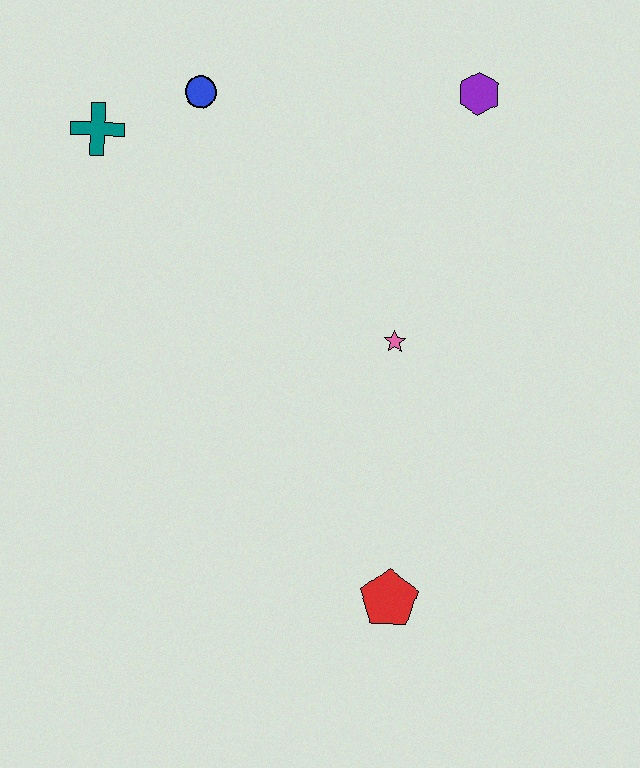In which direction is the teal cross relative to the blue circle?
The teal cross is to the left of the blue circle.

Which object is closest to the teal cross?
The blue circle is closest to the teal cross.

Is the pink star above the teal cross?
No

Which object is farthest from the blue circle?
The red pentagon is farthest from the blue circle.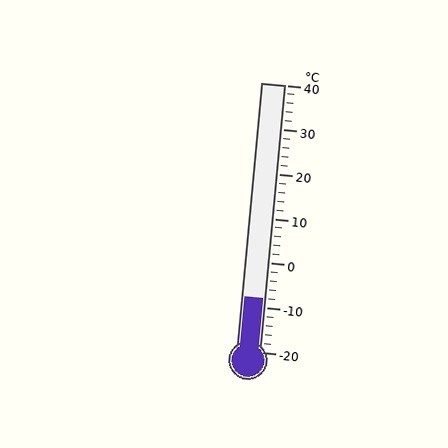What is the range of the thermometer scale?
The thermometer scale ranges from -20°C to 40°C.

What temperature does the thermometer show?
The thermometer shows approximately -8°C.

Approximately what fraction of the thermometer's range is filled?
The thermometer is filled to approximately 20% of its range.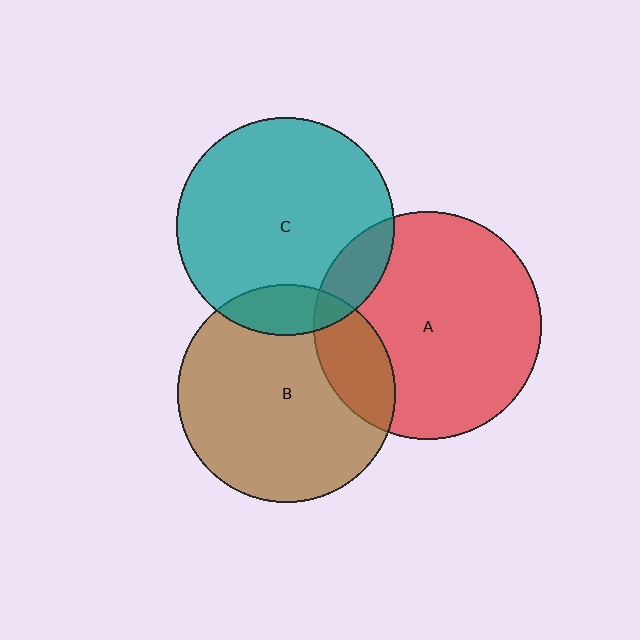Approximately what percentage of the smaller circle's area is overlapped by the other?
Approximately 20%.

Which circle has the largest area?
Circle A (red).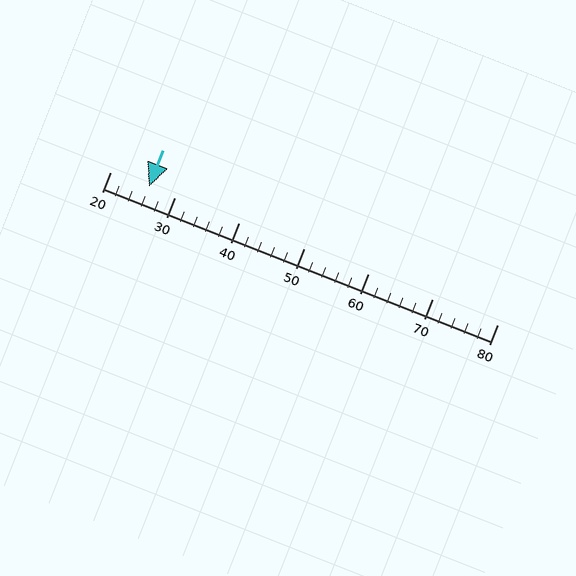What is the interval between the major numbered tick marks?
The major tick marks are spaced 10 units apart.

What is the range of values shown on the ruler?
The ruler shows values from 20 to 80.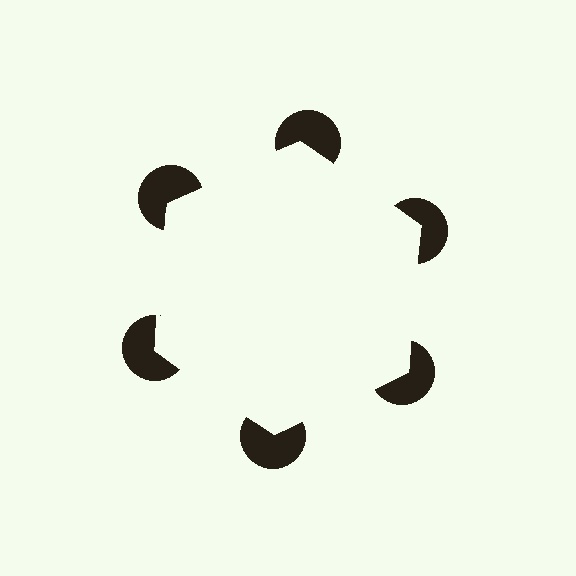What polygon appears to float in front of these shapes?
An illusory hexagon — its edges are inferred from the aligned wedge cuts in the pac-man discs, not physically drawn.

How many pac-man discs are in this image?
There are 6 — one at each vertex of the illusory hexagon.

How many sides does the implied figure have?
6 sides.